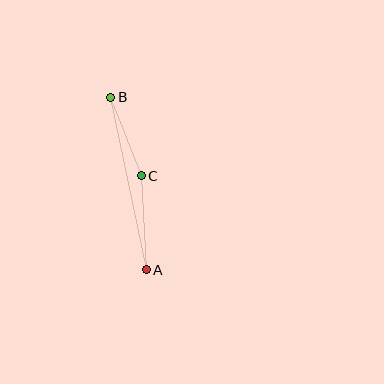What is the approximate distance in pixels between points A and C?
The distance between A and C is approximately 94 pixels.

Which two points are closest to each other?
Points B and C are closest to each other.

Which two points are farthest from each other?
Points A and B are farthest from each other.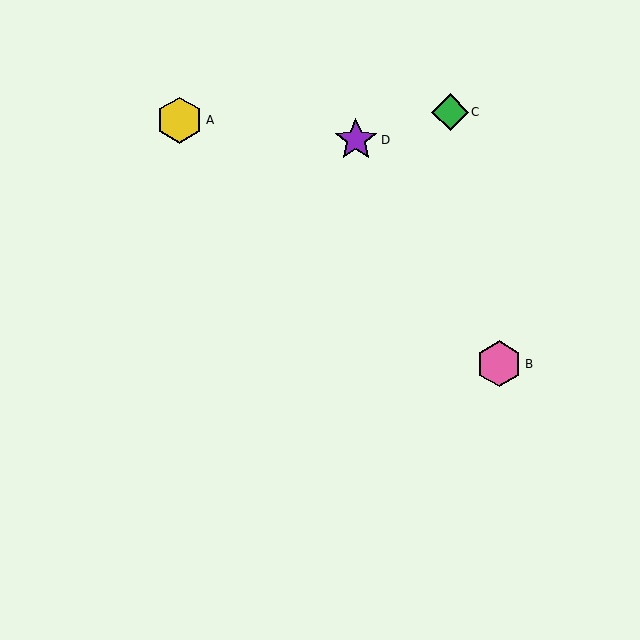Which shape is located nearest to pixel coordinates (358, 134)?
The purple star (labeled D) at (356, 140) is nearest to that location.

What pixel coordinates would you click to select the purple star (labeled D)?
Click at (356, 140) to select the purple star D.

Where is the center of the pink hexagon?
The center of the pink hexagon is at (499, 364).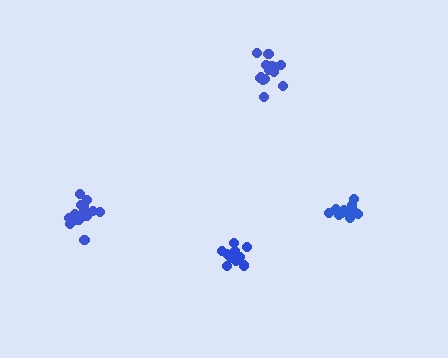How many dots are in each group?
Group 1: 16 dots, Group 2: 13 dots, Group 3: 15 dots, Group 4: 16 dots (60 total).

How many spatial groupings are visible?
There are 4 spatial groupings.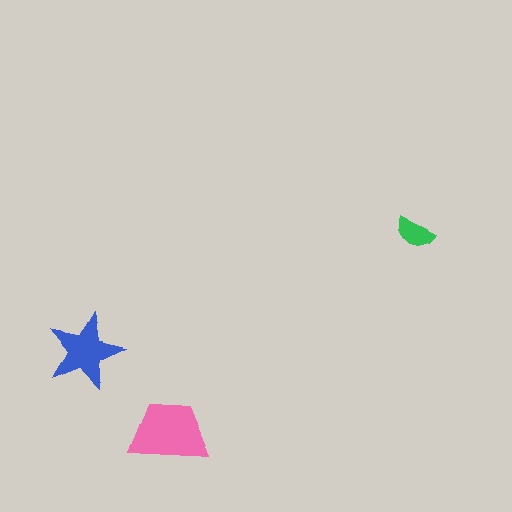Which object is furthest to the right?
The green semicircle is rightmost.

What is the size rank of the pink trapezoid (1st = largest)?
1st.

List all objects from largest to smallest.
The pink trapezoid, the blue star, the green semicircle.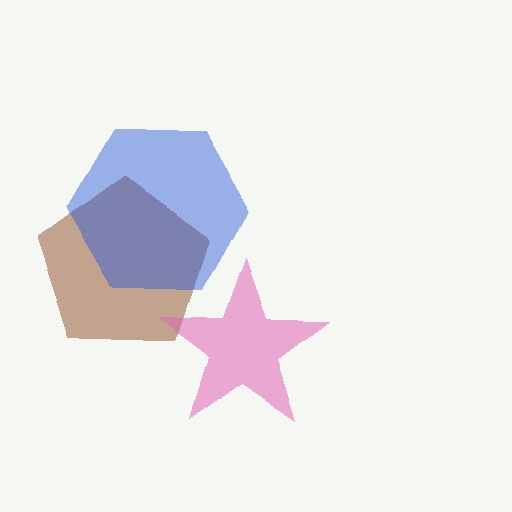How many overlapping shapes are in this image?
There are 3 overlapping shapes in the image.